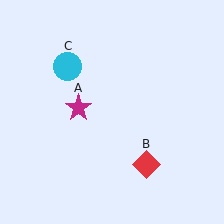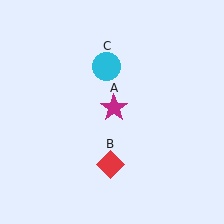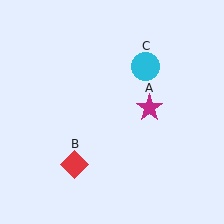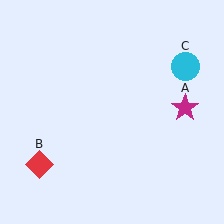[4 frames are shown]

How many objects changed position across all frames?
3 objects changed position: magenta star (object A), red diamond (object B), cyan circle (object C).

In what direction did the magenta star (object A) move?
The magenta star (object A) moved right.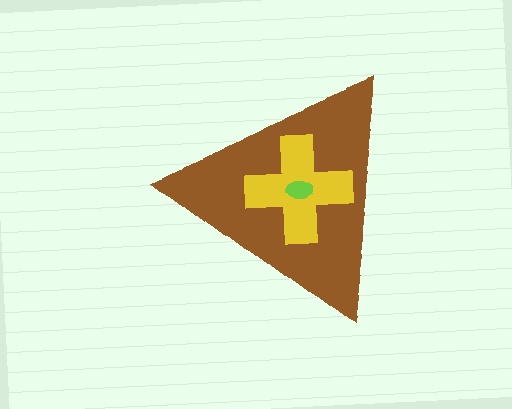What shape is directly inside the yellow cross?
The lime ellipse.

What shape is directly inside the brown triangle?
The yellow cross.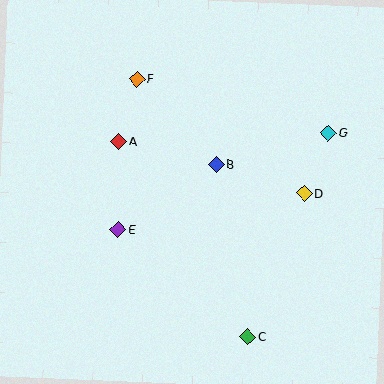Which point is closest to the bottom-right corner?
Point C is closest to the bottom-right corner.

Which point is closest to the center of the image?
Point B at (216, 164) is closest to the center.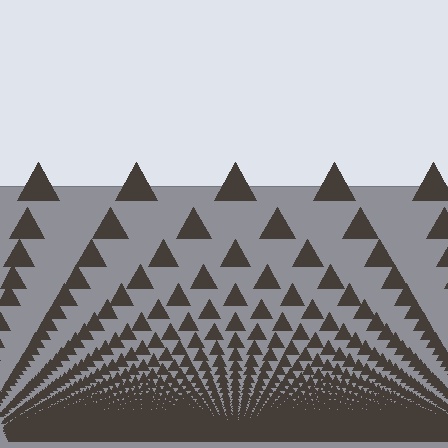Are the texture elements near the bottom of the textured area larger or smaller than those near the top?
Smaller. The gradient is inverted — elements near the bottom are smaller and denser.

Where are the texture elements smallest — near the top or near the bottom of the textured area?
Near the bottom.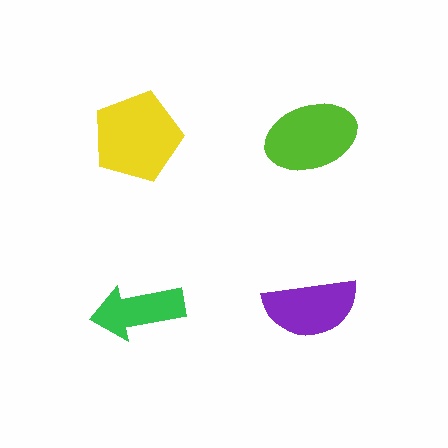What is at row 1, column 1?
A yellow pentagon.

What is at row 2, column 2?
A purple semicircle.